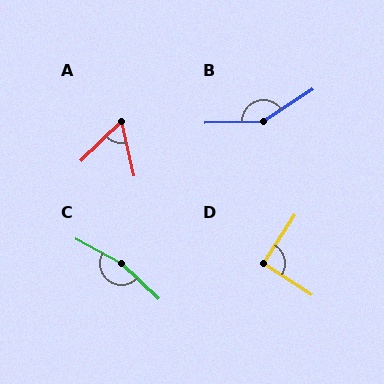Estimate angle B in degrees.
Approximately 148 degrees.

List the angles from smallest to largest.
A (58°), D (90°), B (148°), C (165°).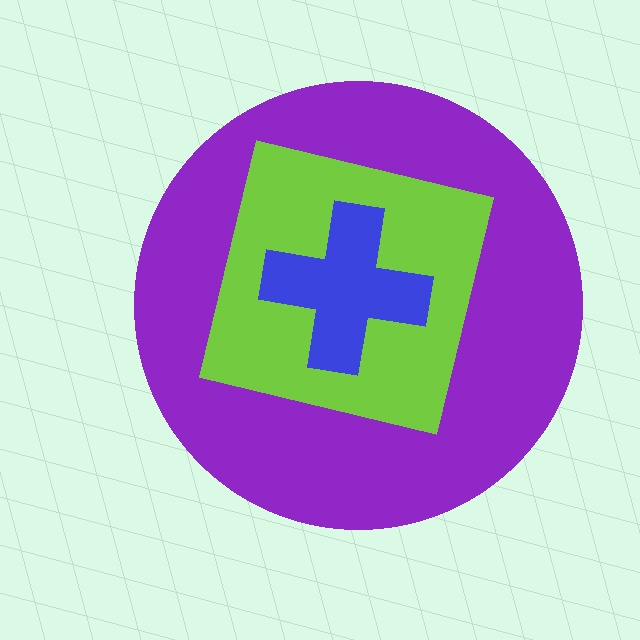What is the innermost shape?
The blue cross.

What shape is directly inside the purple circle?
The lime square.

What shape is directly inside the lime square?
The blue cross.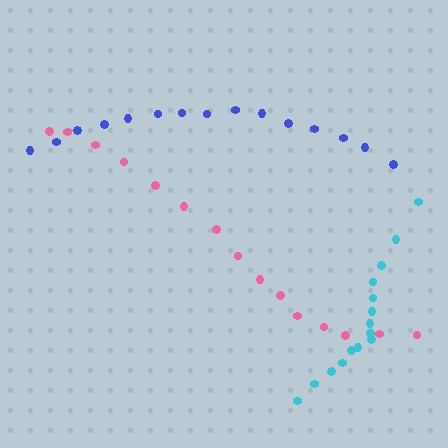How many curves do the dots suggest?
There are 3 distinct paths.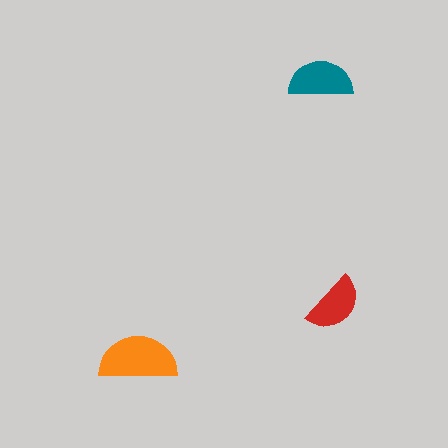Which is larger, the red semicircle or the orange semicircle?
The orange one.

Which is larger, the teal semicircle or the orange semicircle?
The orange one.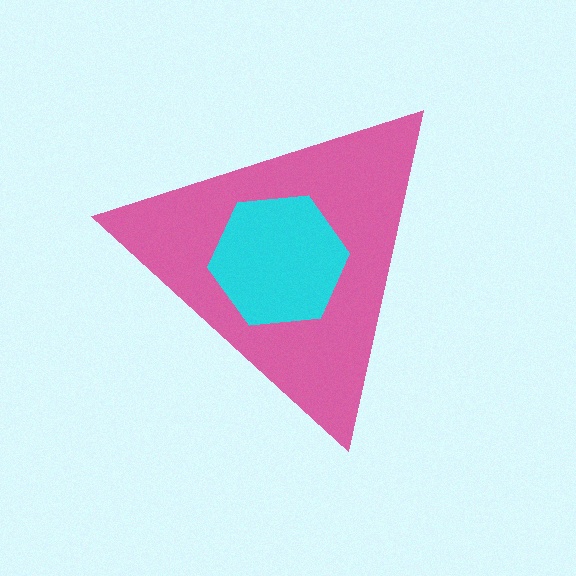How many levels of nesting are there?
2.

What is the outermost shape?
The pink triangle.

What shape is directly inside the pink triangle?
The cyan hexagon.